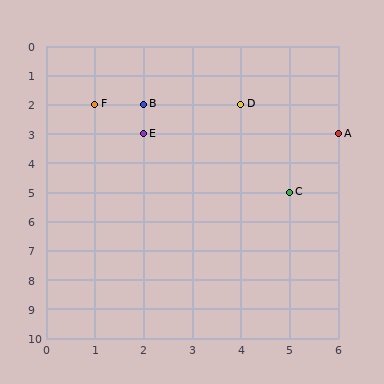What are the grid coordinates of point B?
Point B is at grid coordinates (2, 2).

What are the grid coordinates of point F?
Point F is at grid coordinates (1, 2).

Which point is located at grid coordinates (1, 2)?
Point F is at (1, 2).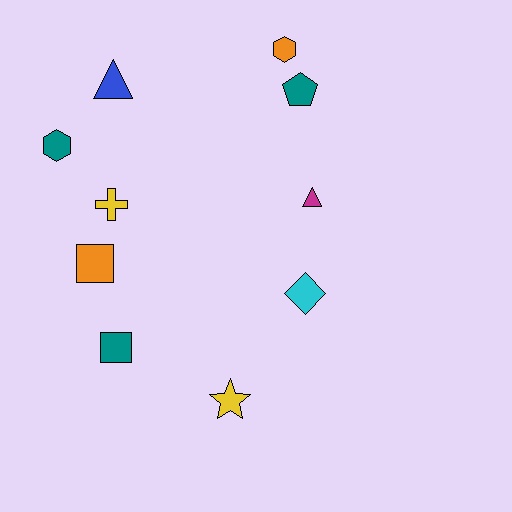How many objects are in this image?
There are 10 objects.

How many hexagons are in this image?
There are 2 hexagons.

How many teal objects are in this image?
There are 3 teal objects.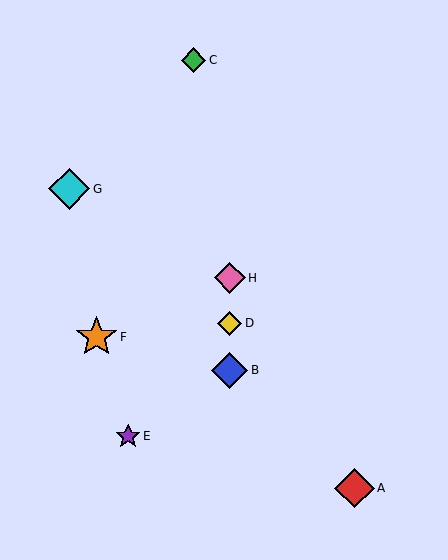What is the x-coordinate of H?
Object H is at x≈230.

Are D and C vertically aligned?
No, D is at x≈230 and C is at x≈193.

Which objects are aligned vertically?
Objects B, D, H are aligned vertically.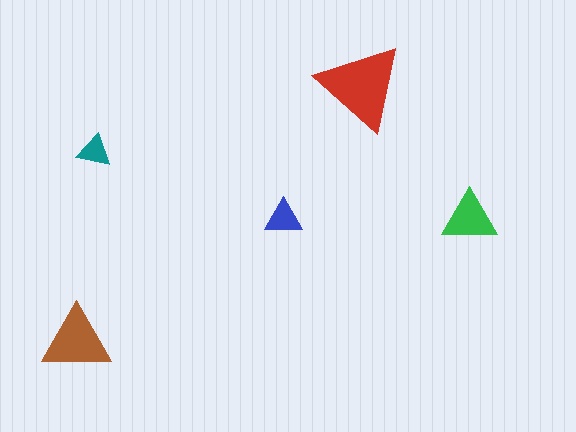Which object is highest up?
The red triangle is topmost.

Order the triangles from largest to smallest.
the red one, the brown one, the green one, the blue one, the teal one.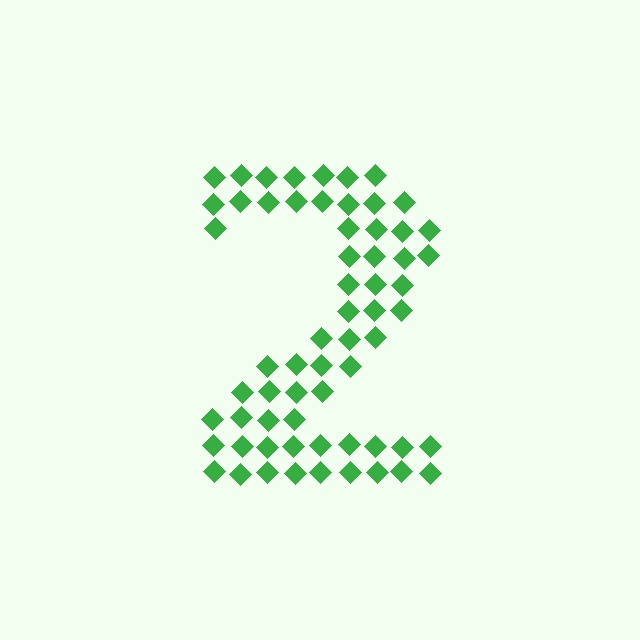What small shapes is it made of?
It is made of small diamonds.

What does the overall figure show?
The overall figure shows the digit 2.